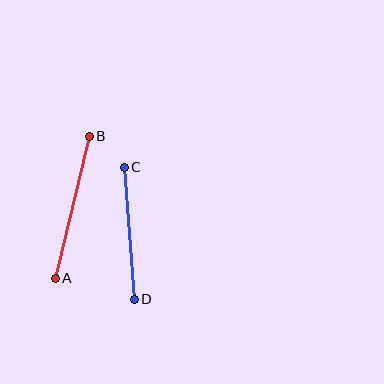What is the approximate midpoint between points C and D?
The midpoint is at approximately (129, 233) pixels.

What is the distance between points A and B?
The distance is approximately 146 pixels.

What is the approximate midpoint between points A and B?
The midpoint is at approximately (72, 207) pixels.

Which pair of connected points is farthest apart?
Points A and B are farthest apart.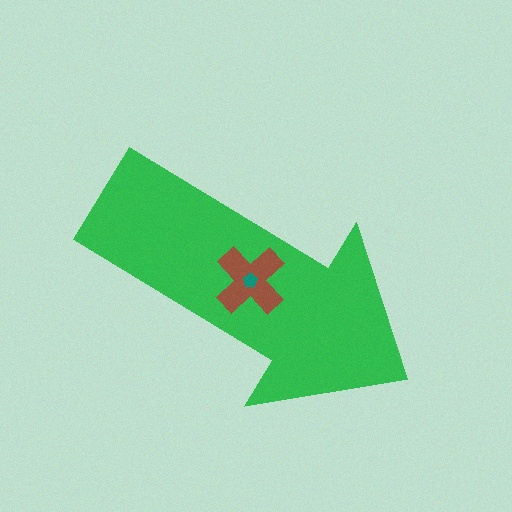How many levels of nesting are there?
3.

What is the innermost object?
The teal pentagon.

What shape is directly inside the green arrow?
The brown cross.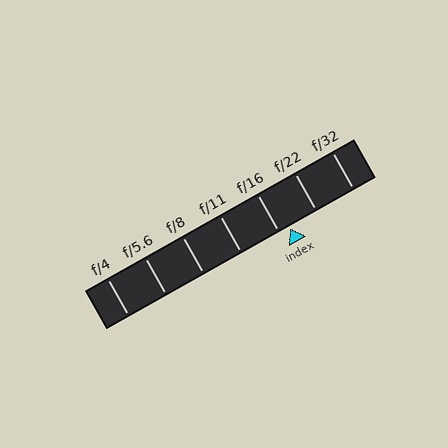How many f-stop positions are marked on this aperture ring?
There are 7 f-stop positions marked.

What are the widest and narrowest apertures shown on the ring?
The widest aperture shown is f/4 and the narrowest is f/32.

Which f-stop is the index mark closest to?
The index mark is closest to f/16.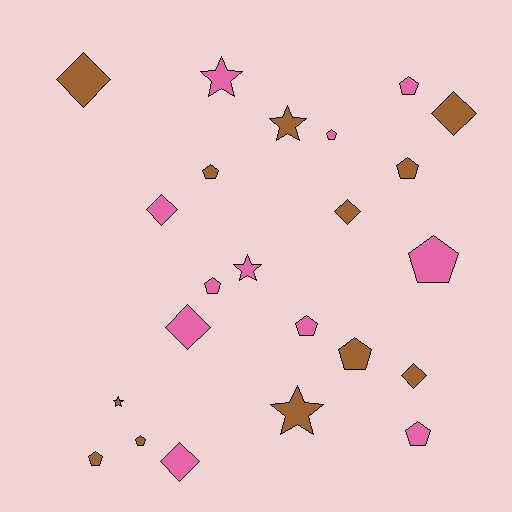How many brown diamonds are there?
There are 4 brown diamonds.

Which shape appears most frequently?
Pentagon, with 11 objects.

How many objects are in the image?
There are 23 objects.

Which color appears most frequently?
Brown, with 12 objects.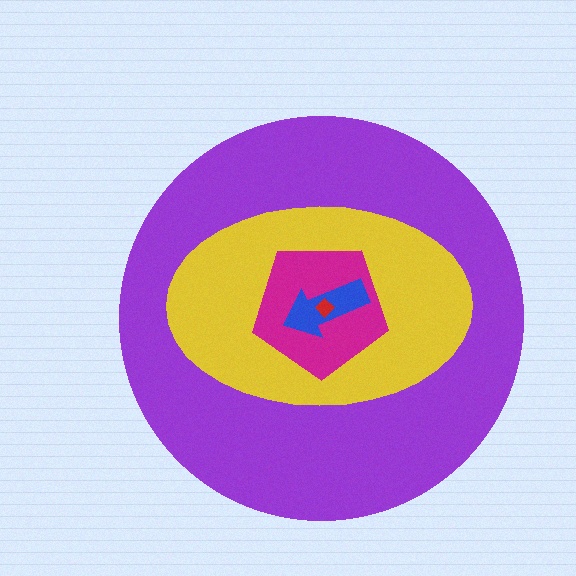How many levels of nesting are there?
5.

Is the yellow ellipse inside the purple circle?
Yes.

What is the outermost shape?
The purple circle.